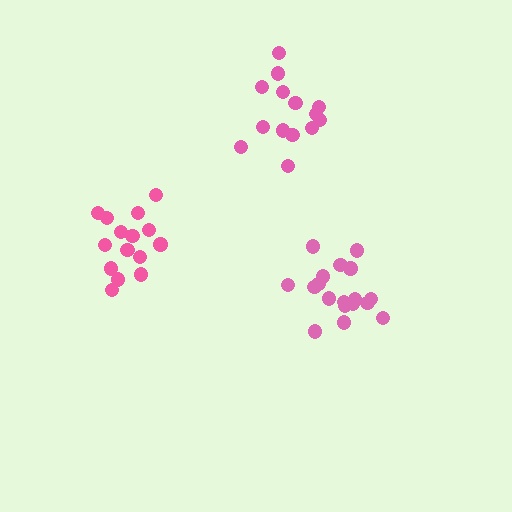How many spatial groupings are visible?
There are 3 spatial groupings.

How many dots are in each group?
Group 1: 14 dots, Group 2: 18 dots, Group 3: 15 dots (47 total).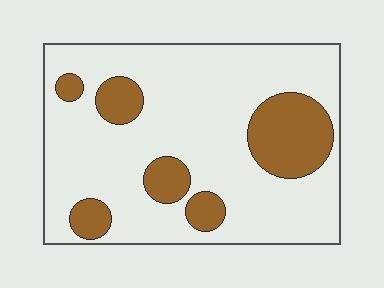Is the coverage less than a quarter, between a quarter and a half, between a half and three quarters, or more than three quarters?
Less than a quarter.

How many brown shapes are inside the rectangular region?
6.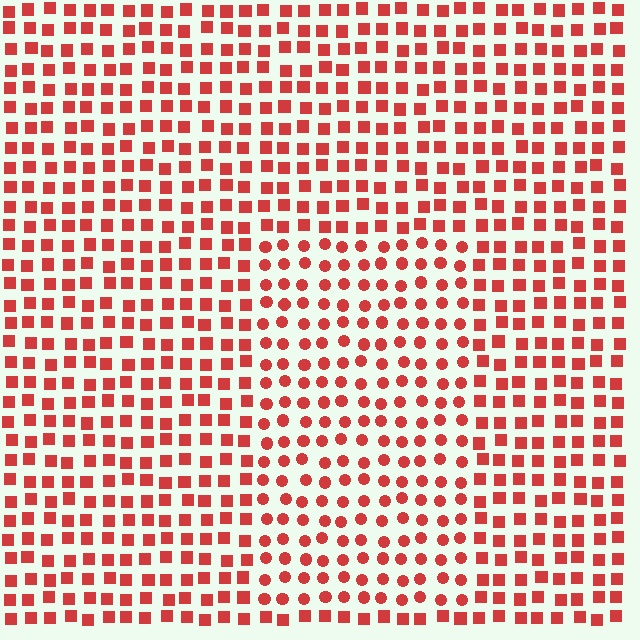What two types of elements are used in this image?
The image uses circles inside the rectangle region and squares outside it.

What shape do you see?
I see a rectangle.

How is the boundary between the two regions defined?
The boundary is defined by a change in element shape: circles inside vs. squares outside. All elements share the same color and spacing.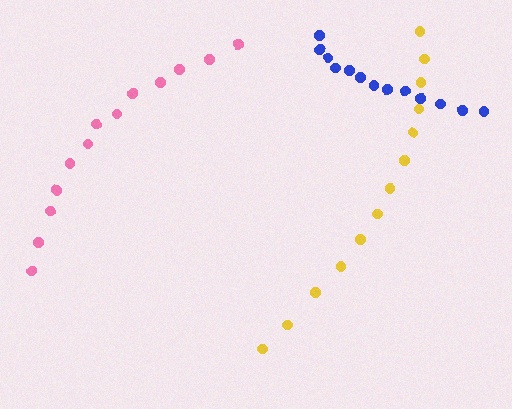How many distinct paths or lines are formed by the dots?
There are 3 distinct paths.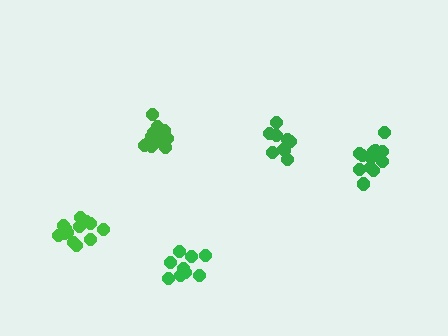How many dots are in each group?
Group 1: 9 dots, Group 2: 9 dots, Group 3: 13 dots, Group 4: 13 dots, Group 5: 13 dots (57 total).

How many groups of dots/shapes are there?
There are 5 groups.